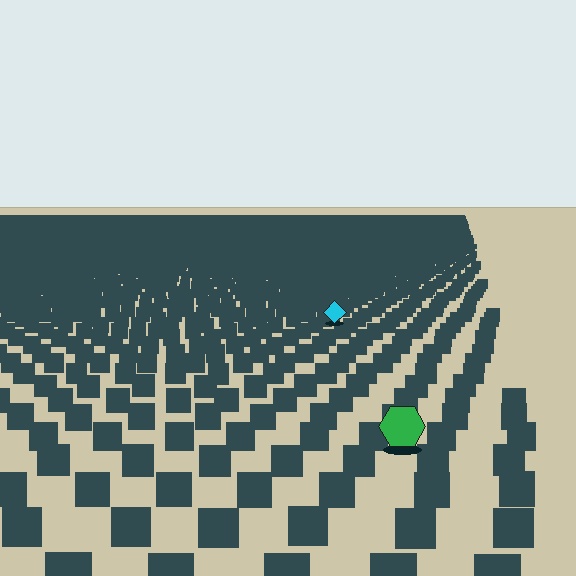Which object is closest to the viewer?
The green hexagon is closest. The texture marks near it are larger and more spread out.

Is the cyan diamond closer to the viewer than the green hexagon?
No. The green hexagon is closer — you can tell from the texture gradient: the ground texture is coarser near it.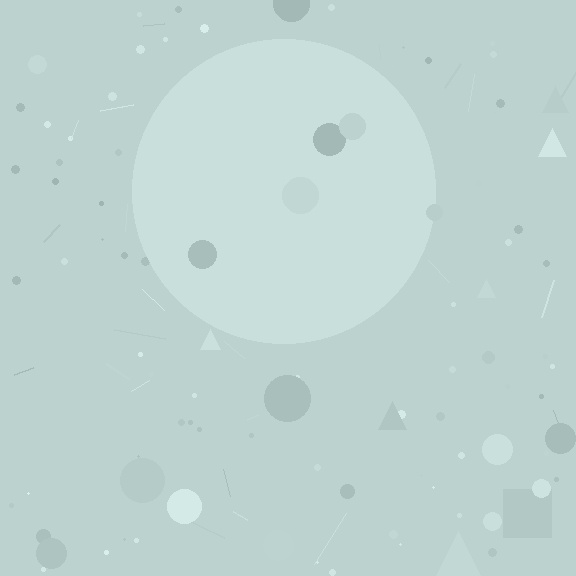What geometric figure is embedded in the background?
A circle is embedded in the background.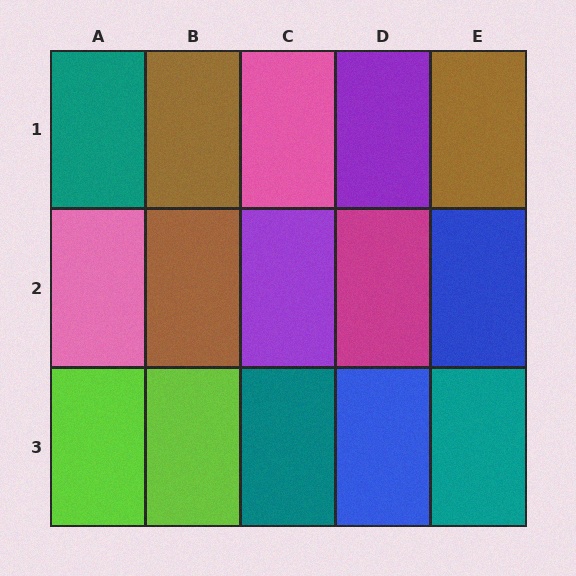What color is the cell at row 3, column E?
Teal.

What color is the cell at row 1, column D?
Purple.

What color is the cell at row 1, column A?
Teal.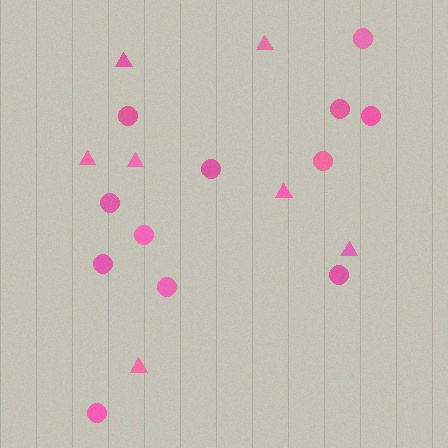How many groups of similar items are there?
There are 2 groups: one group of circles (12) and one group of triangles (7).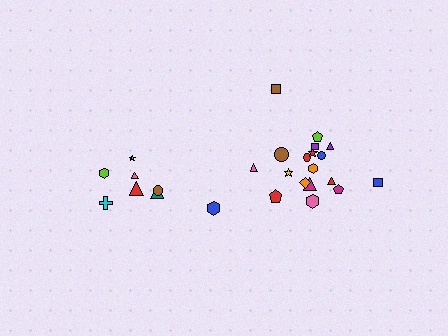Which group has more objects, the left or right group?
The right group.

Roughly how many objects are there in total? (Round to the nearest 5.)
Roughly 25 objects in total.